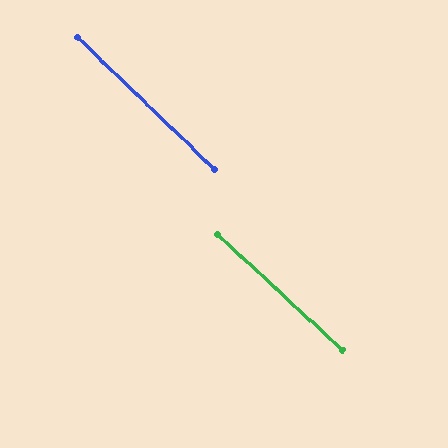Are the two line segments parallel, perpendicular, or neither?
Parallel — their directions differ by only 1.0°.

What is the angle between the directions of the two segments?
Approximately 1 degree.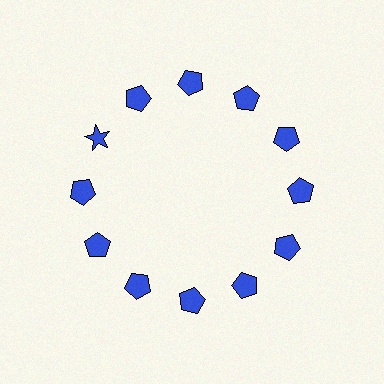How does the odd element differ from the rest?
It has a different shape: star instead of pentagon.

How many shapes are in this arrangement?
There are 12 shapes arranged in a ring pattern.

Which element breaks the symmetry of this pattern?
The blue star at roughly the 10 o'clock position breaks the symmetry. All other shapes are blue pentagons.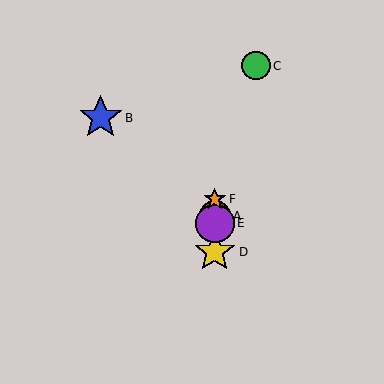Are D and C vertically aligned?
No, D is at x≈215 and C is at x≈256.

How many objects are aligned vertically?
4 objects (A, D, E, F) are aligned vertically.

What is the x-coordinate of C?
Object C is at x≈256.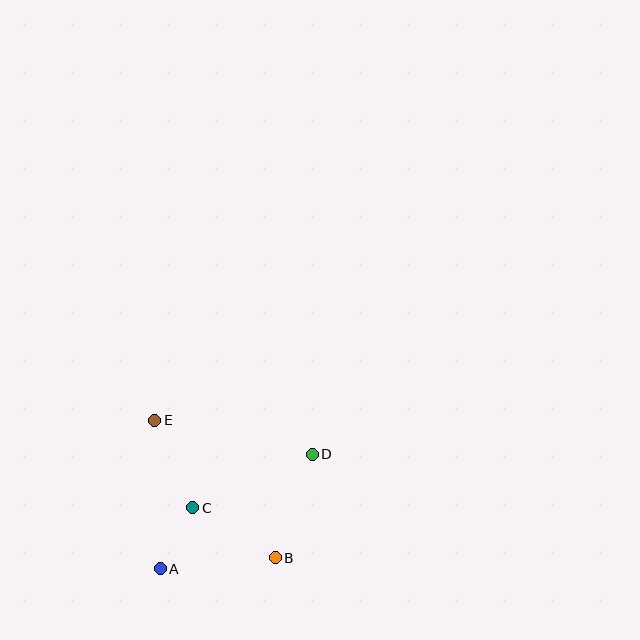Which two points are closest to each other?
Points A and C are closest to each other.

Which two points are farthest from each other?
Points A and D are farthest from each other.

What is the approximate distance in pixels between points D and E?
The distance between D and E is approximately 161 pixels.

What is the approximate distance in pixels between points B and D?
The distance between B and D is approximately 110 pixels.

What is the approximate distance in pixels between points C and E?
The distance between C and E is approximately 95 pixels.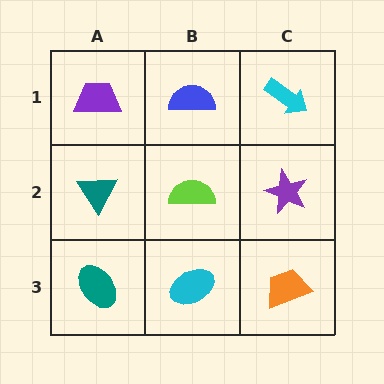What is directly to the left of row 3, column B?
A teal ellipse.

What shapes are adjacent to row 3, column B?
A lime semicircle (row 2, column B), a teal ellipse (row 3, column A), an orange trapezoid (row 3, column C).